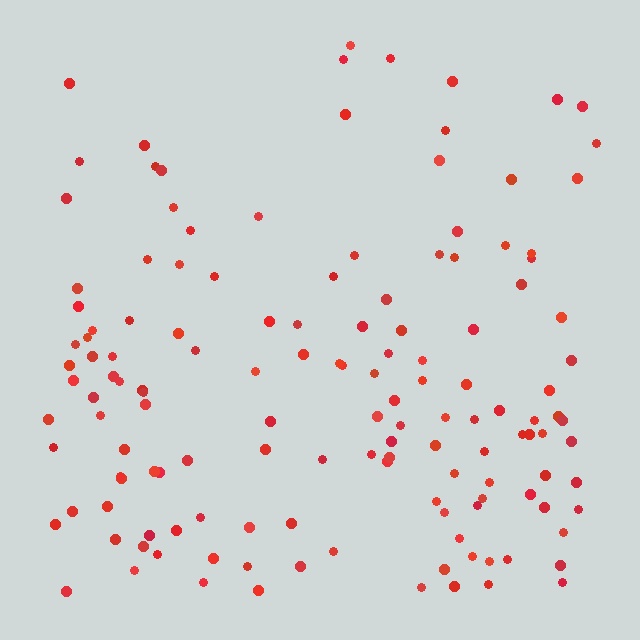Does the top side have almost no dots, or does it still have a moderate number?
Still a moderate number, just noticeably fewer than the bottom.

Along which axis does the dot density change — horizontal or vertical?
Vertical.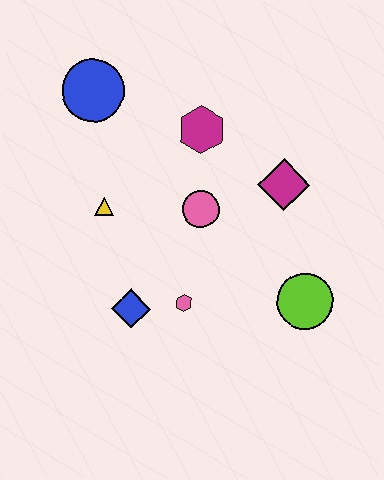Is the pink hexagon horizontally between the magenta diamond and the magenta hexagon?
No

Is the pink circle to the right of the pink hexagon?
Yes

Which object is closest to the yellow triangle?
The pink circle is closest to the yellow triangle.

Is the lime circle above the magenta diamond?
No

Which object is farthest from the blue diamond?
The blue circle is farthest from the blue diamond.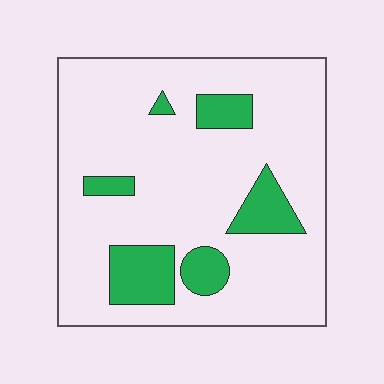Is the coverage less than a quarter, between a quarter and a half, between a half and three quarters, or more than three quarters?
Less than a quarter.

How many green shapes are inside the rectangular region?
6.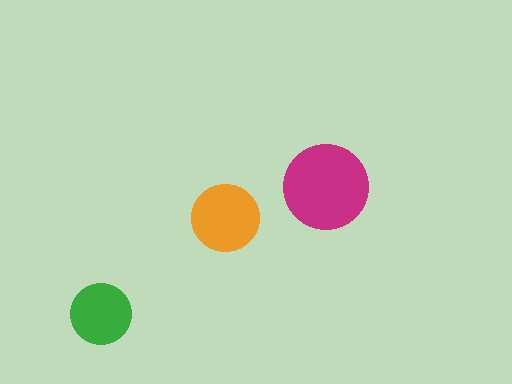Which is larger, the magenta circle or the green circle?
The magenta one.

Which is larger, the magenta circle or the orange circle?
The magenta one.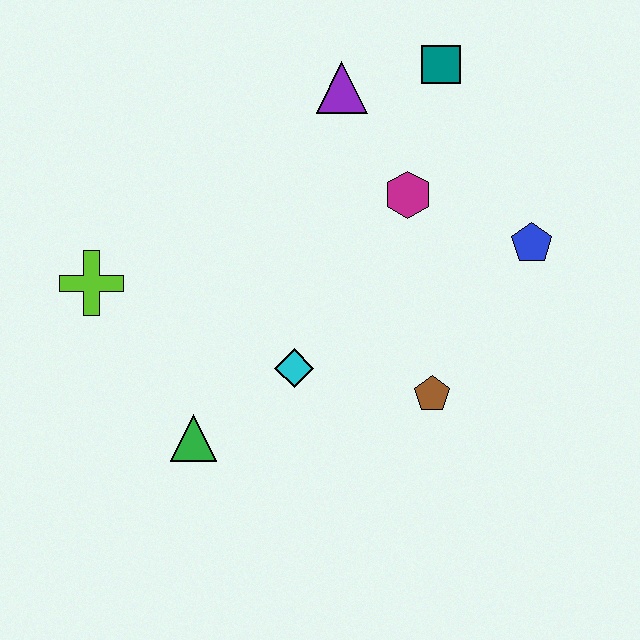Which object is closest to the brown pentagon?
The cyan diamond is closest to the brown pentagon.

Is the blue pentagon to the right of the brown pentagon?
Yes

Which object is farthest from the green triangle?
The teal square is farthest from the green triangle.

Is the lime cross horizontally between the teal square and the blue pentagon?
No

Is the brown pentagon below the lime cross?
Yes